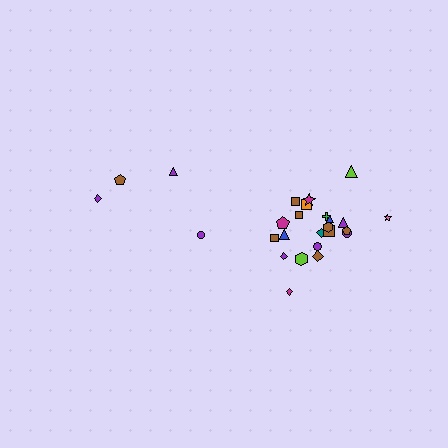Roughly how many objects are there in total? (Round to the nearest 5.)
Roughly 25 objects in total.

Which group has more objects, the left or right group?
The right group.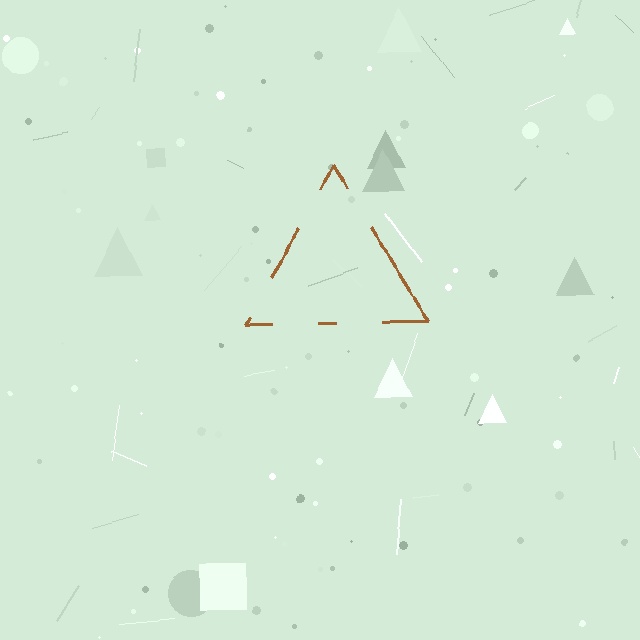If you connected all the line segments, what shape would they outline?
They would outline a triangle.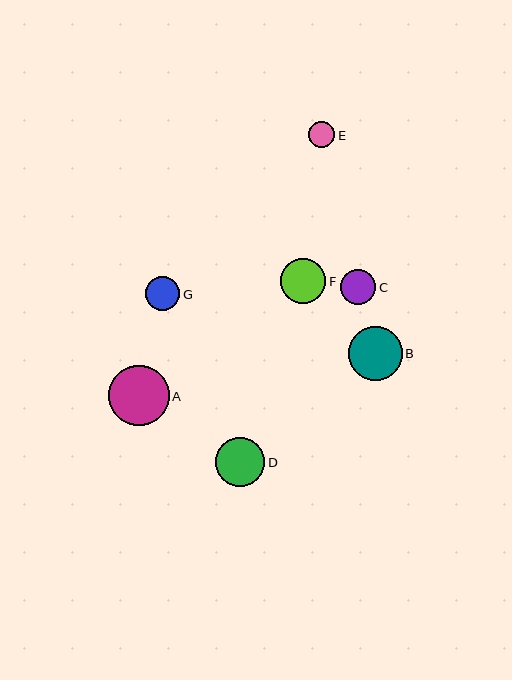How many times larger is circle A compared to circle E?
Circle A is approximately 2.3 times the size of circle E.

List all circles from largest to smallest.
From largest to smallest: A, B, D, F, C, G, E.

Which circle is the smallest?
Circle E is the smallest with a size of approximately 26 pixels.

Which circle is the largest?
Circle A is the largest with a size of approximately 60 pixels.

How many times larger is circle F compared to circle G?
Circle F is approximately 1.3 times the size of circle G.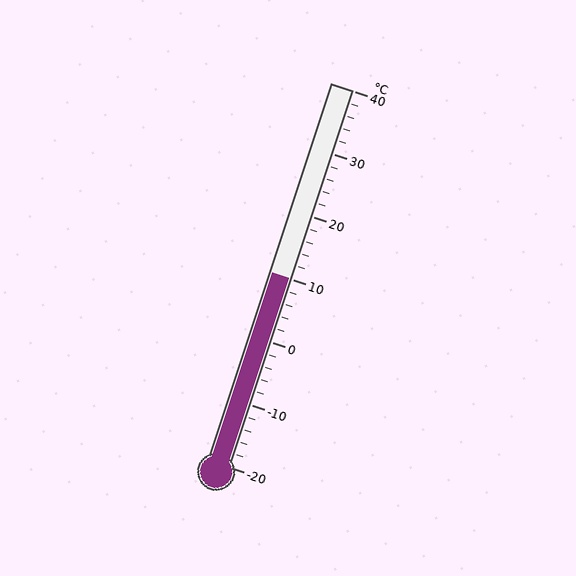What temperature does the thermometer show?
The thermometer shows approximately 10°C.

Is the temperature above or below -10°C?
The temperature is above -10°C.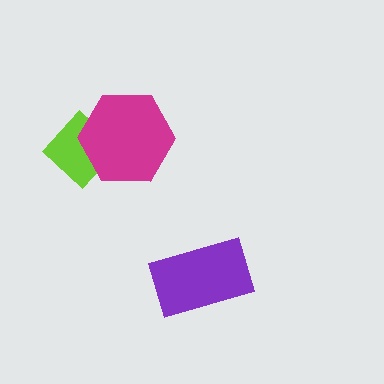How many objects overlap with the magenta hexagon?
1 object overlaps with the magenta hexagon.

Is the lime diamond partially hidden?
Yes, it is partially covered by another shape.